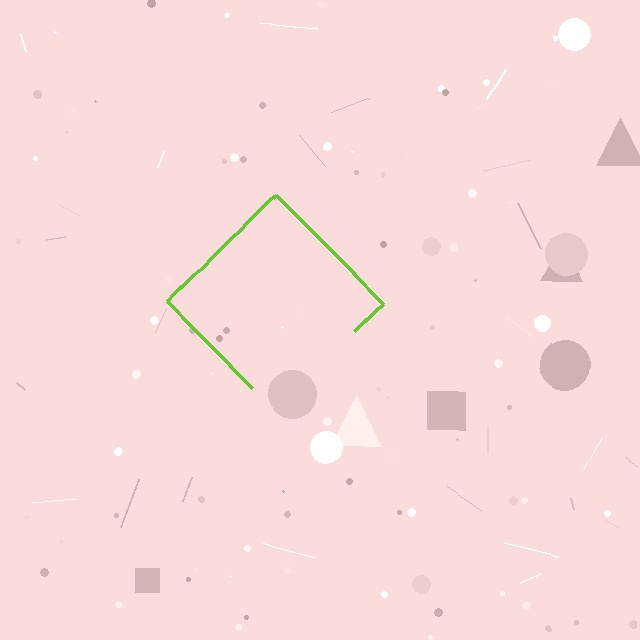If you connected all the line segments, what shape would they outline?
They would outline a diamond.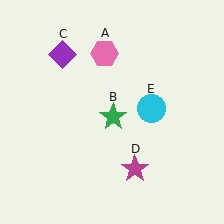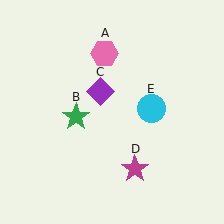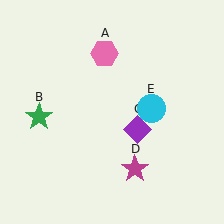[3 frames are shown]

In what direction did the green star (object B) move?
The green star (object B) moved left.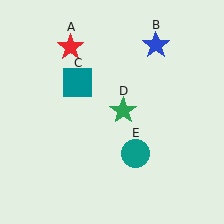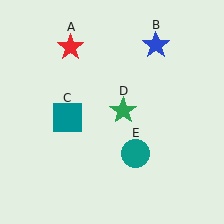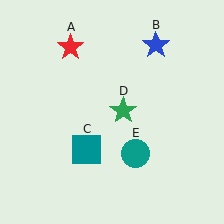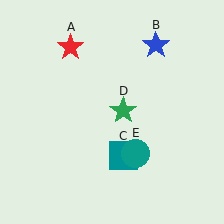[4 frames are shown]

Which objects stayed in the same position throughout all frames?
Red star (object A) and blue star (object B) and green star (object D) and teal circle (object E) remained stationary.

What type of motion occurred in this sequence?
The teal square (object C) rotated counterclockwise around the center of the scene.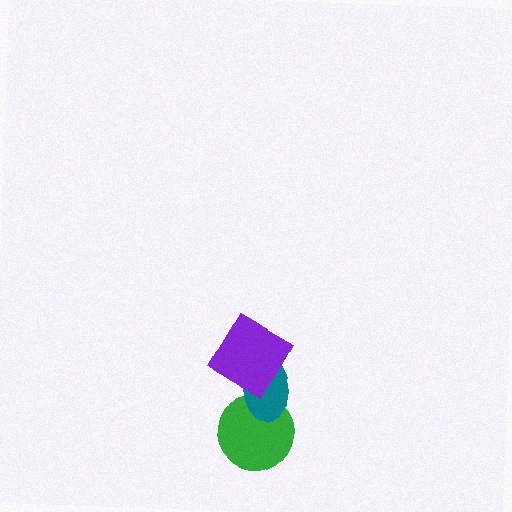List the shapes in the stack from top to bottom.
From top to bottom: the purple diamond, the teal ellipse, the green circle.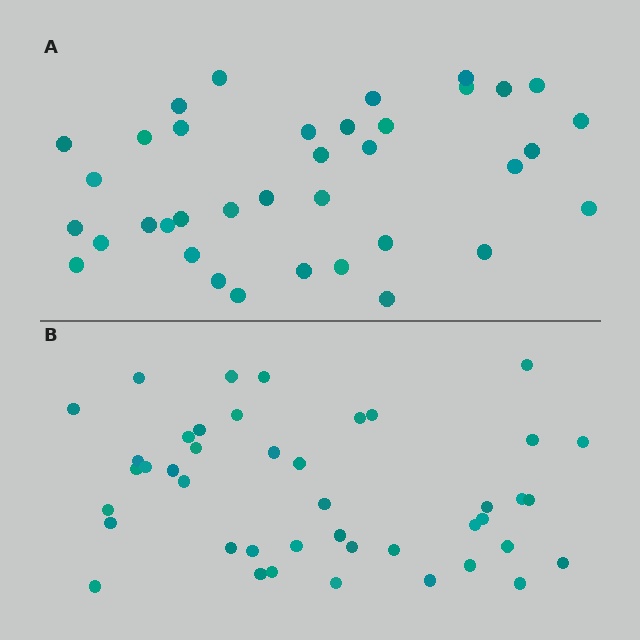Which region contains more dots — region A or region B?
Region B (the bottom region) has more dots.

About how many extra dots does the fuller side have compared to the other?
Region B has about 6 more dots than region A.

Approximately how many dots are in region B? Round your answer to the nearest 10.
About 40 dots. (The exact count is 43, which rounds to 40.)